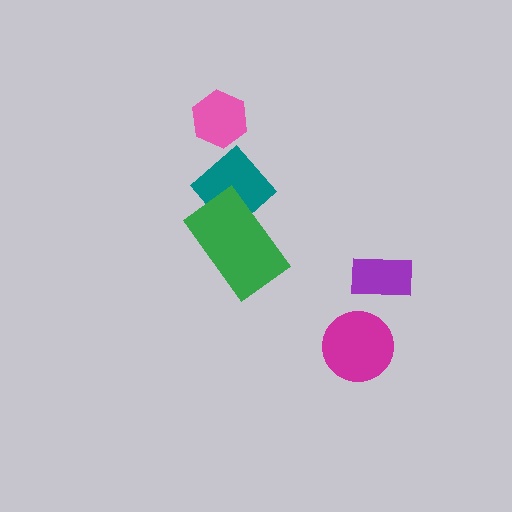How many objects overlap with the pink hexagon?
0 objects overlap with the pink hexagon.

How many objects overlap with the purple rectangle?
0 objects overlap with the purple rectangle.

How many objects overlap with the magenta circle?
0 objects overlap with the magenta circle.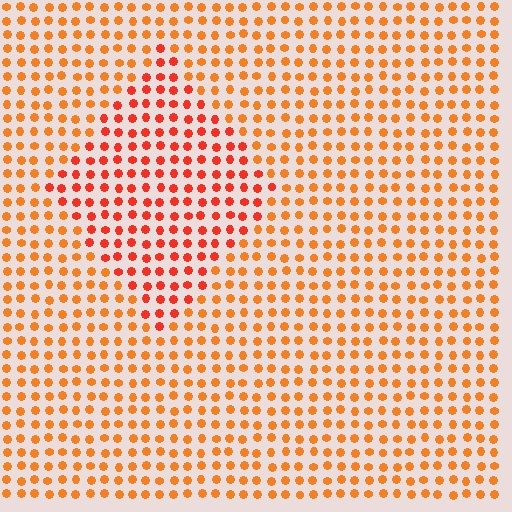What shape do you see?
I see a diamond.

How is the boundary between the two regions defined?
The boundary is defined purely by a slight shift in hue (about 23 degrees). Spacing, size, and orientation are identical on both sides.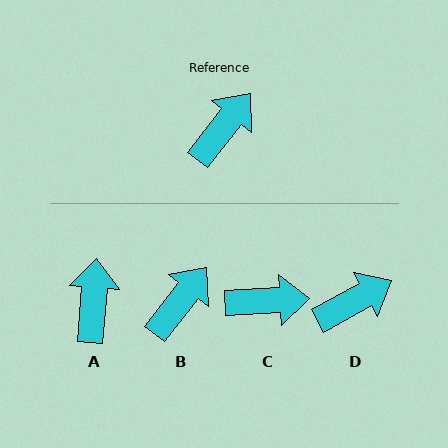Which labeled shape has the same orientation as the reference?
B.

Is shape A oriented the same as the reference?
No, it is off by about 33 degrees.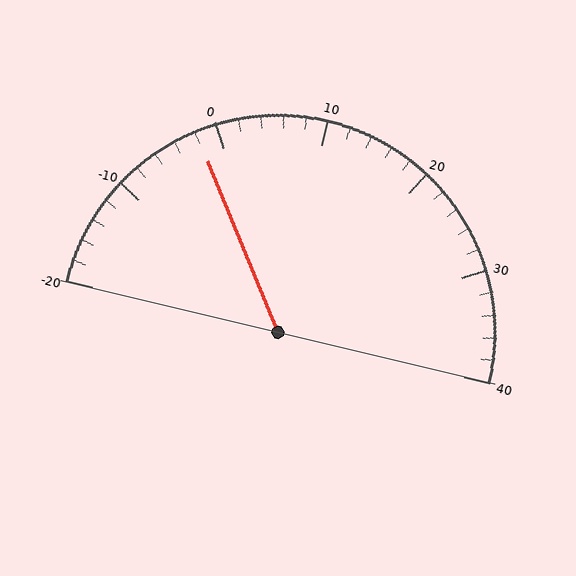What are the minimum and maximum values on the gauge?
The gauge ranges from -20 to 40.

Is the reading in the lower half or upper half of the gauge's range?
The reading is in the lower half of the range (-20 to 40).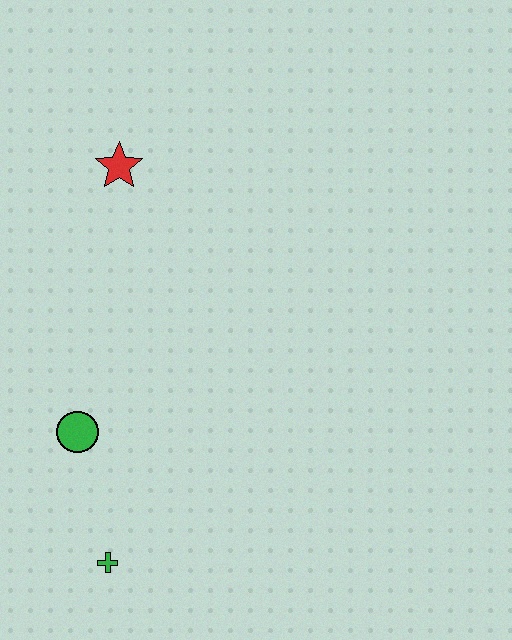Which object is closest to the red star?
The green circle is closest to the red star.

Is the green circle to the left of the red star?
Yes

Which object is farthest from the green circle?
The red star is farthest from the green circle.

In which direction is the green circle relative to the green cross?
The green circle is above the green cross.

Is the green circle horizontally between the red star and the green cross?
No